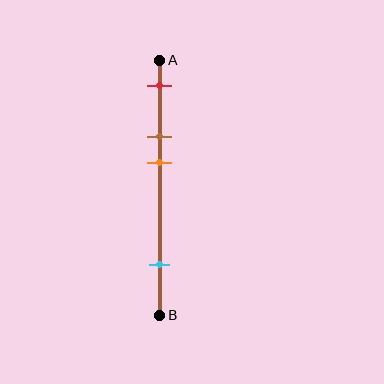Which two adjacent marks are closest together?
The brown and orange marks are the closest adjacent pair.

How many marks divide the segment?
There are 4 marks dividing the segment.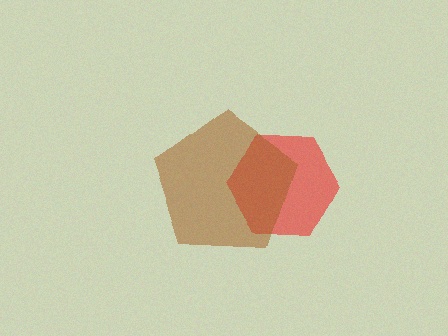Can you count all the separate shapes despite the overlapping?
Yes, there are 2 separate shapes.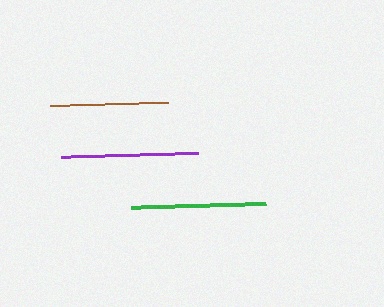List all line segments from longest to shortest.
From longest to shortest: purple, green, brown.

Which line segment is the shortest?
The brown line is the shortest at approximately 118 pixels.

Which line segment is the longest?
The purple line is the longest at approximately 136 pixels.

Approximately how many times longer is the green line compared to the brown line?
The green line is approximately 1.1 times the length of the brown line.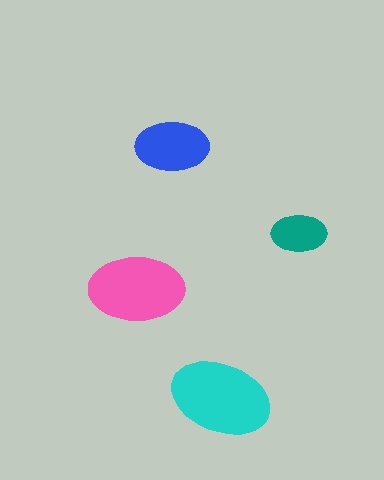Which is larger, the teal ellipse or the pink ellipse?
The pink one.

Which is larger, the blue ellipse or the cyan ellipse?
The cyan one.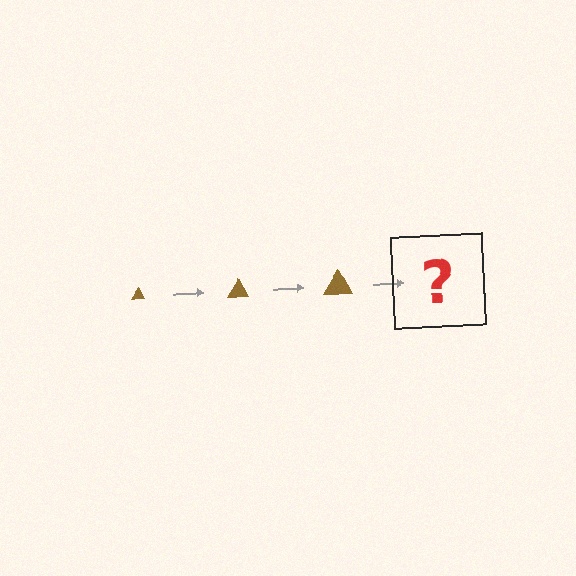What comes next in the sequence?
The next element should be a brown triangle, larger than the previous one.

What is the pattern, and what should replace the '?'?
The pattern is that the triangle gets progressively larger each step. The '?' should be a brown triangle, larger than the previous one.